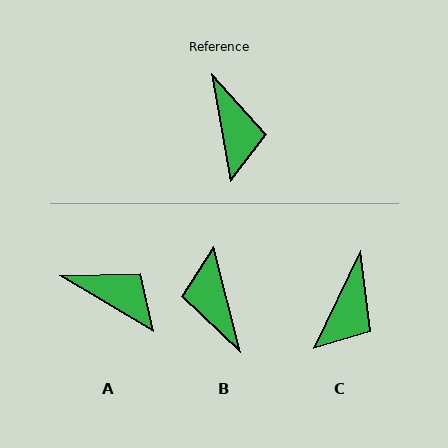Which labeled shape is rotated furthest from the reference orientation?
B, about 175 degrees away.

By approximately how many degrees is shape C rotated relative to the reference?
Approximately 35 degrees clockwise.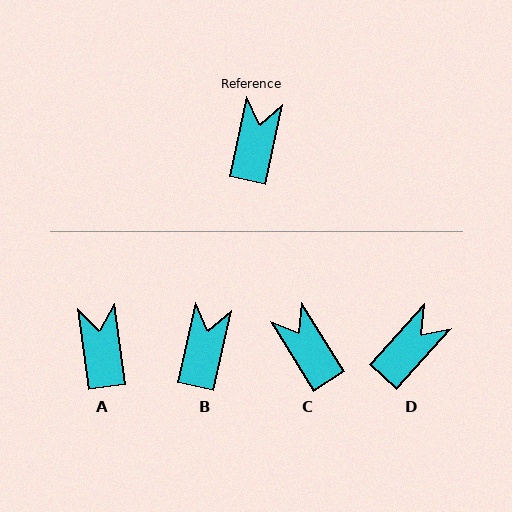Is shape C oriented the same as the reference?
No, it is off by about 45 degrees.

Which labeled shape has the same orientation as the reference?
B.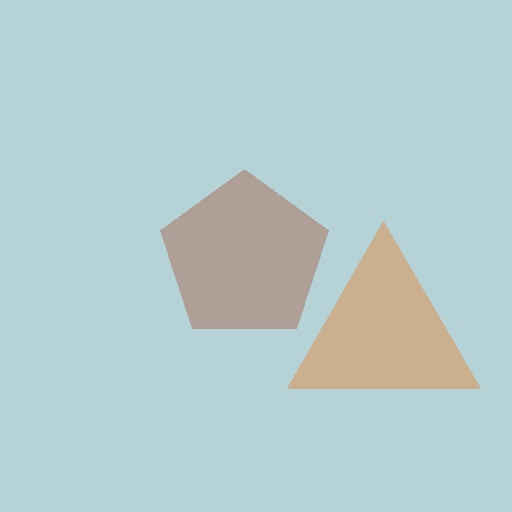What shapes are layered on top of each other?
The layered shapes are: a brown pentagon, an orange triangle.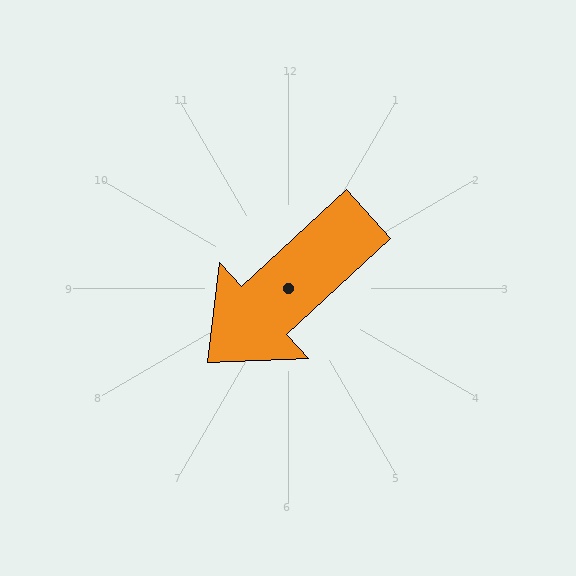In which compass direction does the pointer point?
Southwest.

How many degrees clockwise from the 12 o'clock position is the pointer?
Approximately 227 degrees.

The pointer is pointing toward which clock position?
Roughly 8 o'clock.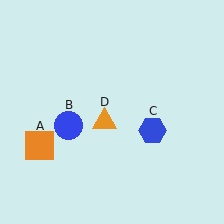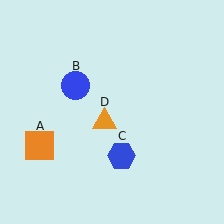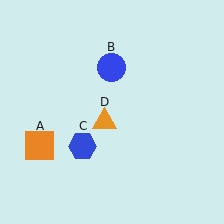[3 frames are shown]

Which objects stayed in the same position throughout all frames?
Orange square (object A) and orange triangle (object D) remained stationary.